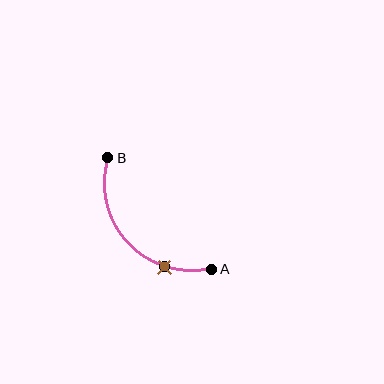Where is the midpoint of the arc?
The arc midpoint is the point on the curve farthest from the straight line joining A and B. It sits below and to the left of that line.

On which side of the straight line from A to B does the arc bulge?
The arc bulges below and to the left of the straight line connecting A and B.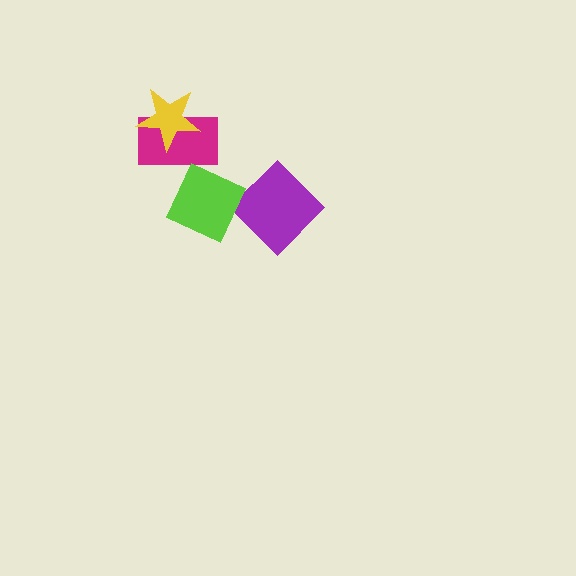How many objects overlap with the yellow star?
1 object overlaps with the yellow star.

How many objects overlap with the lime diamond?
2 objects overlap with the lime diamond.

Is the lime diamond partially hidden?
No, no other shape covers it.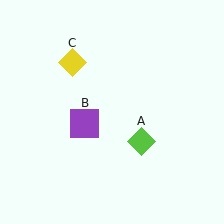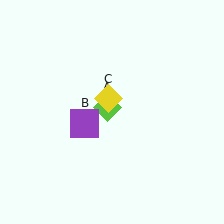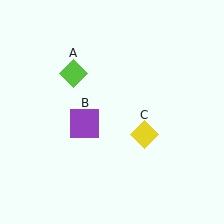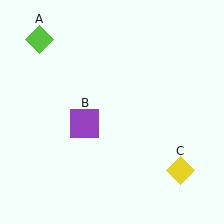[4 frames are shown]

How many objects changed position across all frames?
2 objects changed position: lime diamond (object A), yellow diamond (object C).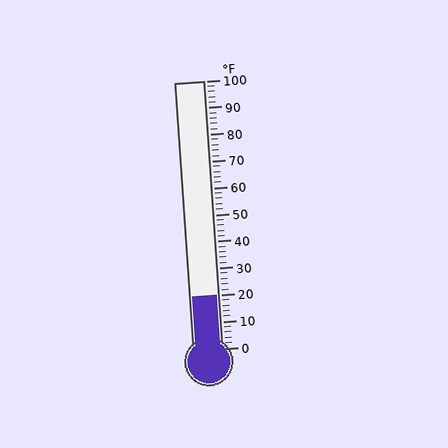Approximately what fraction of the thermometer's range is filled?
The thermometer is filled to approximately 20% of its range.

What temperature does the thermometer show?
The thermometer shows approximately 20°F.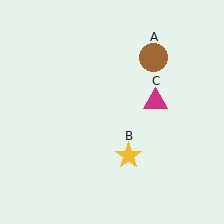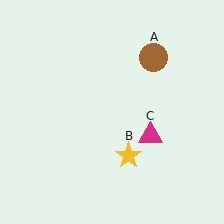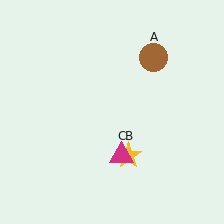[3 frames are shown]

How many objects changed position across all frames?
1 object changed position: magenta triangle (object C).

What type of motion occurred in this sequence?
The magenta triangle (object C) rotated clockwise around the center of the scene.